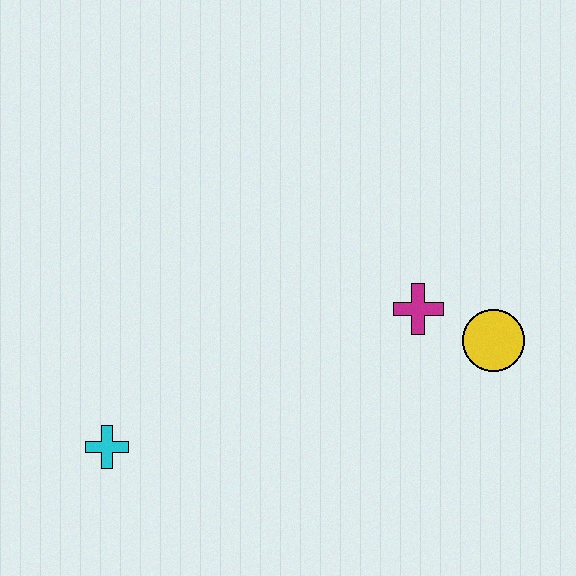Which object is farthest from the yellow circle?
The cyan cross is farthest from the yellow circle.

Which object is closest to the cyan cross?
The magenta cross is closest to the cyan cross.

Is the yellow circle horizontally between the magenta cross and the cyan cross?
No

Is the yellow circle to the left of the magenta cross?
No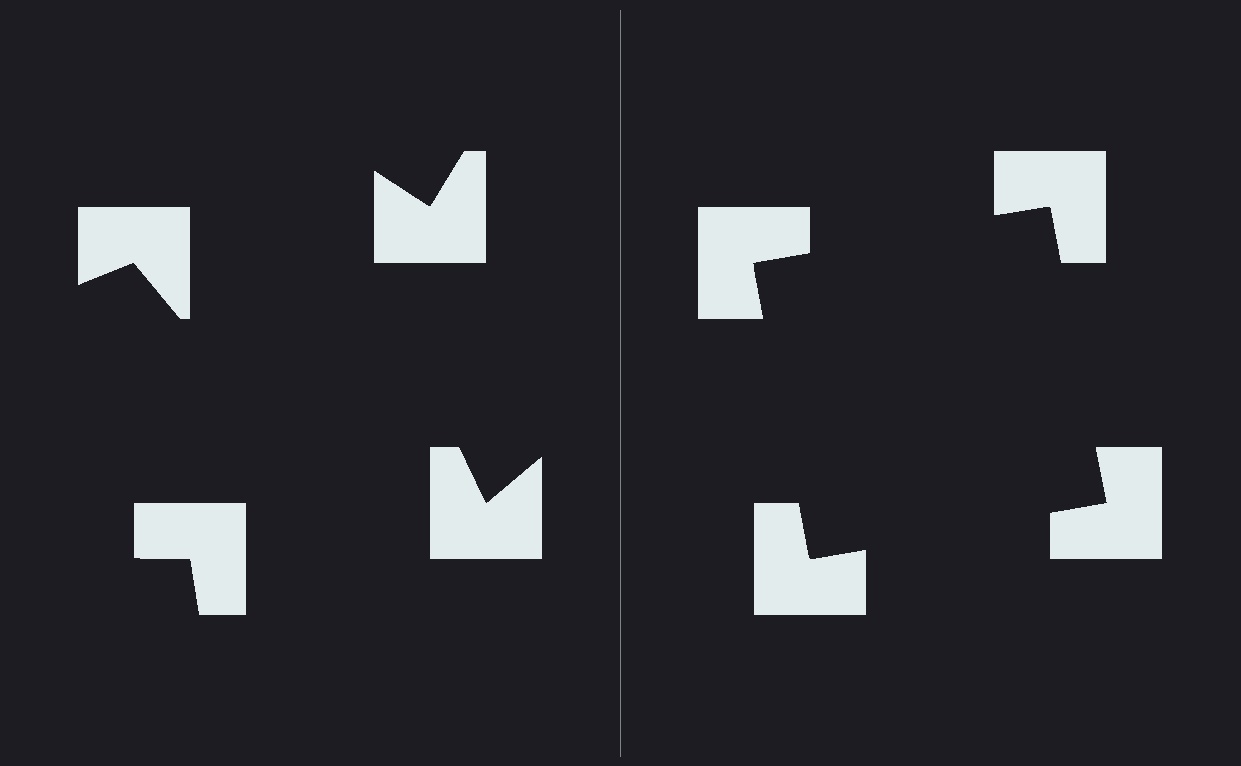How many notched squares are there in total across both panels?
8 — 4 on each side.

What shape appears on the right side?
An illusory square.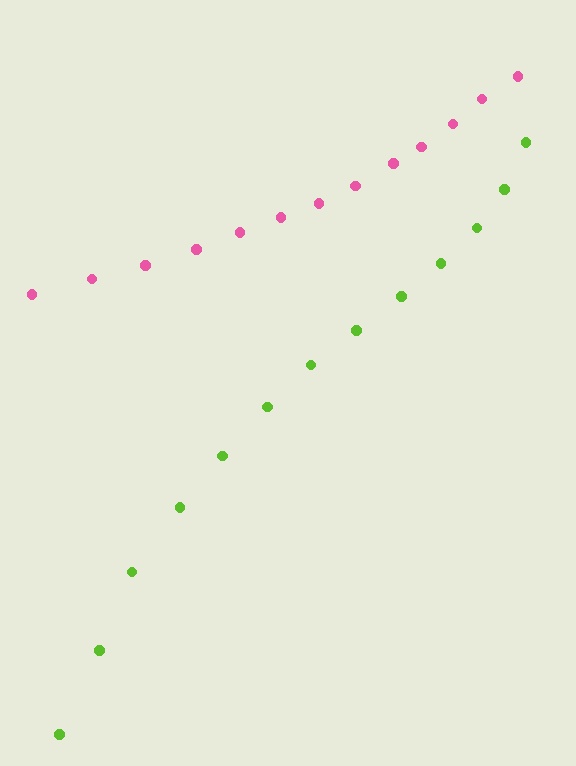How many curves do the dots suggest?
There are 2 distinct paths.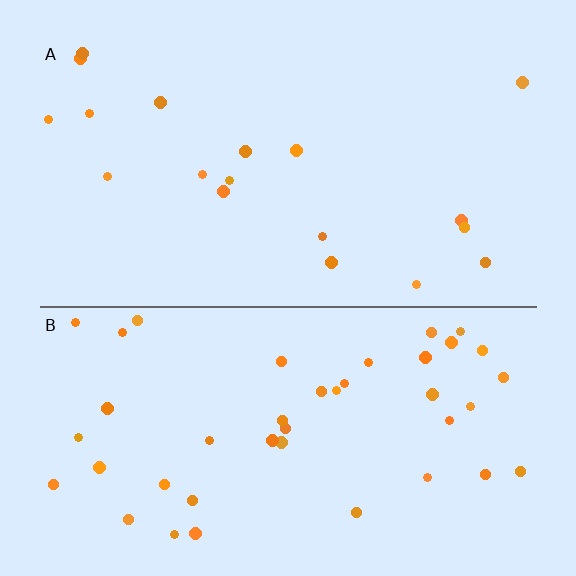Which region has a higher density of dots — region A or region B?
B (the bottom).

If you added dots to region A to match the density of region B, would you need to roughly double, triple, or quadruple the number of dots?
Approximately double.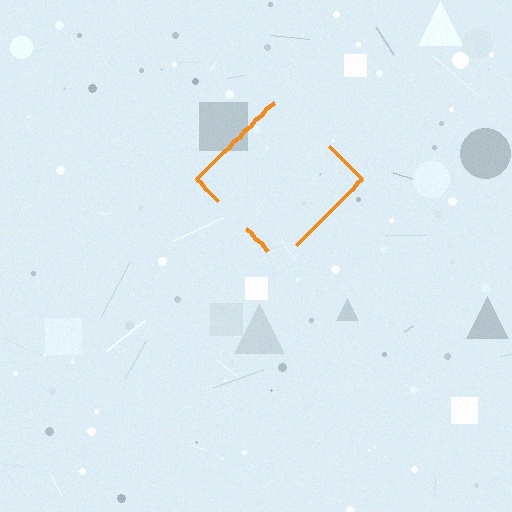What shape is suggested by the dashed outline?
The dashed outline suggests a diamond.